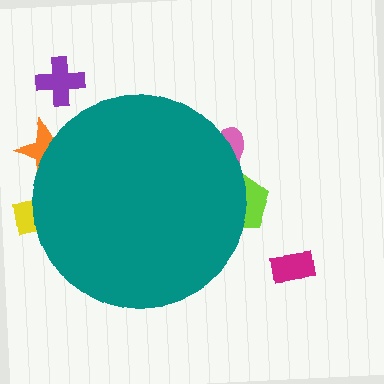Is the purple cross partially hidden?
No, the purple cross is fully visible.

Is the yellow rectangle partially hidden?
Yes, the yellow rectangle is partially hidden behind the teal circle.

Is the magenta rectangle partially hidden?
No, the magenta rectangle is fully visible.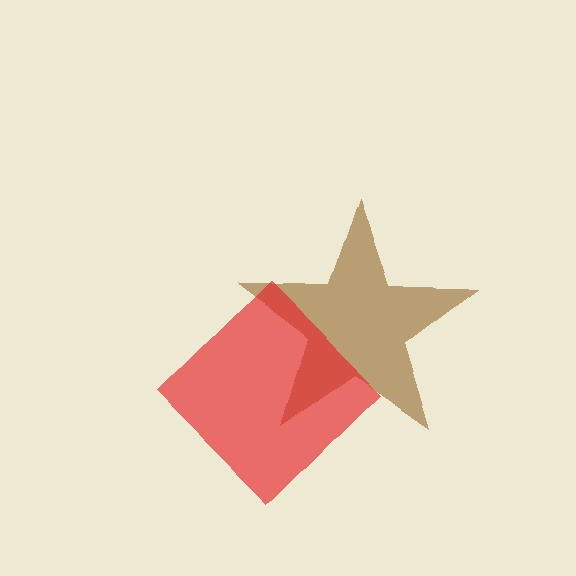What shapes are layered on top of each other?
The layered shapes are: a brown star, a red diamond.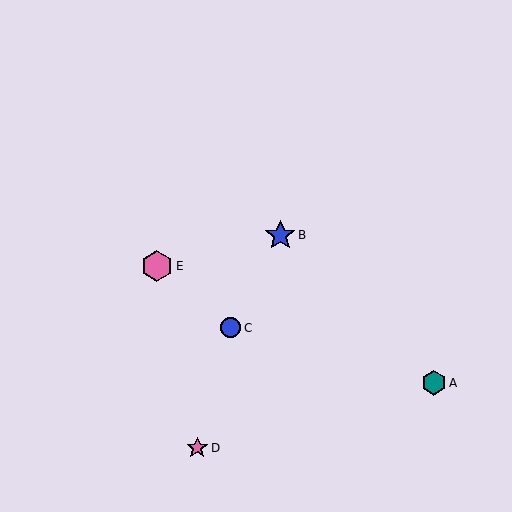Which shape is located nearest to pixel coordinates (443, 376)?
The teal hexagon (labeled A) at (434, 383) is nearest to that location.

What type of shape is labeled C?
Shape C is a blue circle.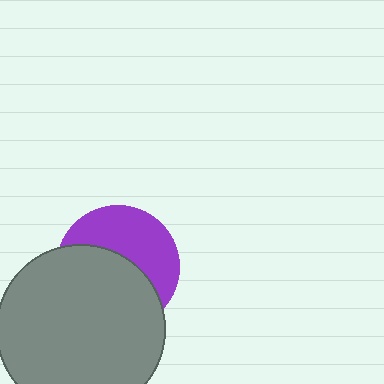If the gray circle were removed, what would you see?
You would see the complete purple circle.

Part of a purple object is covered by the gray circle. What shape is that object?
It is a circle.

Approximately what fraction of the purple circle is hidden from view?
Roughly 55% of the purple circle is hidden behind the gray circle.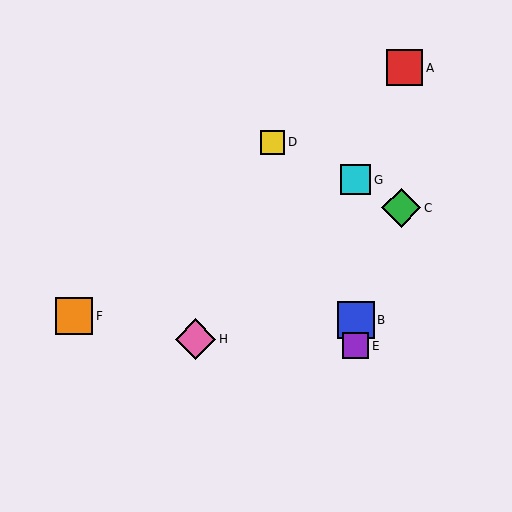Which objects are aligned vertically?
Objects B, E, G are aligned vertically.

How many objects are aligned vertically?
3 objects (B, E, G) are aligned vertically.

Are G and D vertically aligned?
No, G is at x≈356 and D is at x≈273.